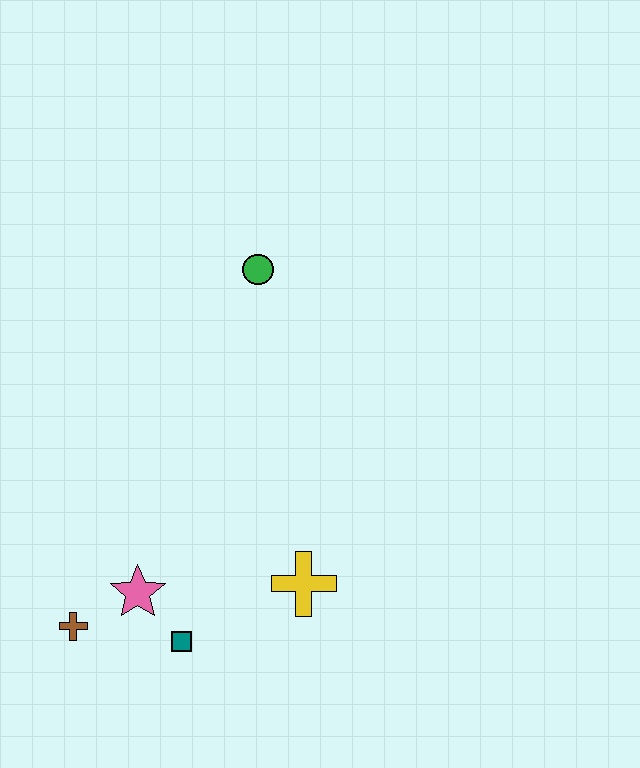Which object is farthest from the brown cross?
The green circle is farthest from the brown cross.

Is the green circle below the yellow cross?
No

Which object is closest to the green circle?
The yellow cross is closest to the green circle.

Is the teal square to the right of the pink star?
Yes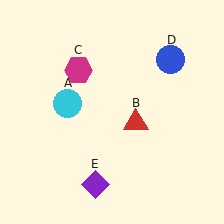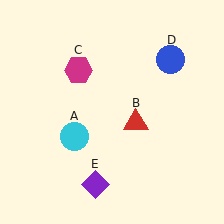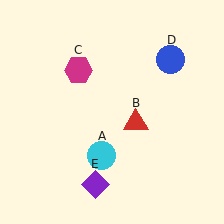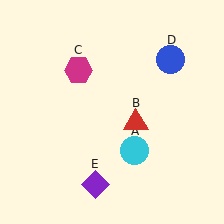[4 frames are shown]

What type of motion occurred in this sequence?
The cyan circle (object A) rotated counterclockwise around the center of the scene.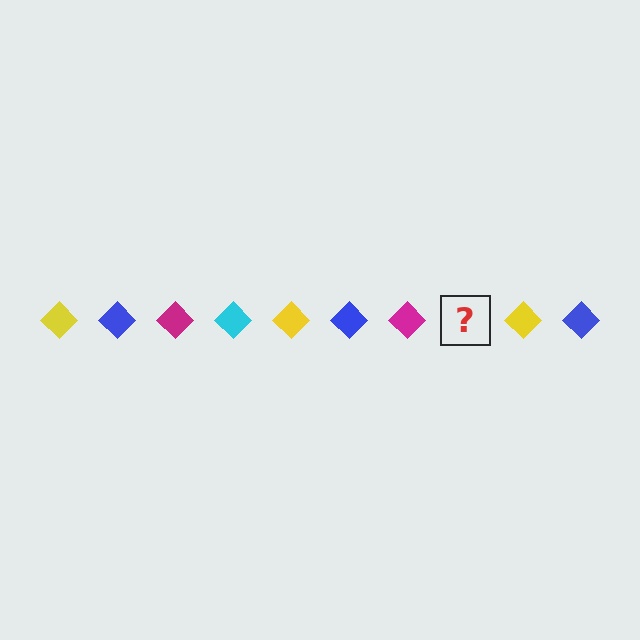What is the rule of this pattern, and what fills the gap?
The rule is that the pattern cycles through yellow, blue, magenta, cyan diamonds. The gap should be filled with a cyan diamond.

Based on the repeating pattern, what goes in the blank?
The blank should be a cyan diamond.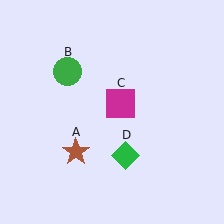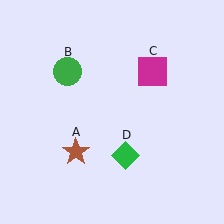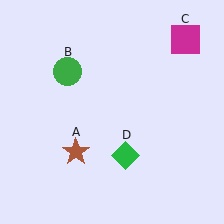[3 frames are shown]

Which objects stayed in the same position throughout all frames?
Brown star (object A) and green circle (object B) and green diamond (object D) remained stationary.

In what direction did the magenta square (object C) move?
The magenta square (object C) moved up and to the right.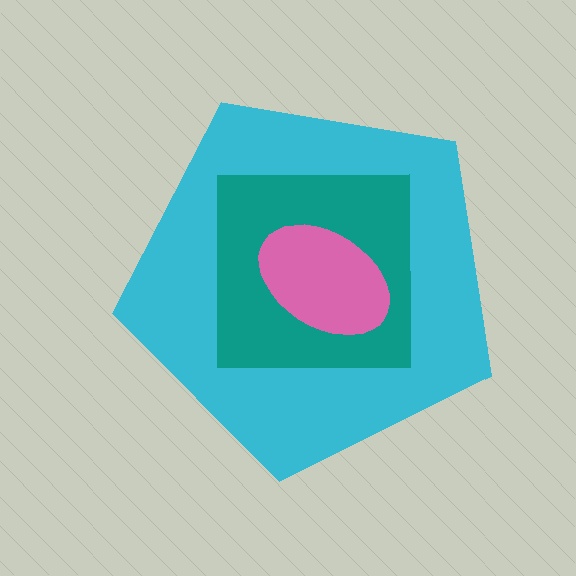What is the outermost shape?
The cyan pentagon.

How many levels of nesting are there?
3.